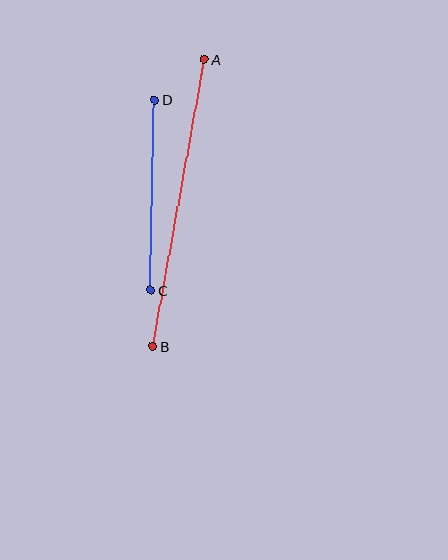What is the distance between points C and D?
The distance is approximately 190 pixels.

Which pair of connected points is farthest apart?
Points A and B are farthest apart.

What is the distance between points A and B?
The distance is approximately 291 pixels.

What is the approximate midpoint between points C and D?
The midpoint is at approximately (152, 195) pixels.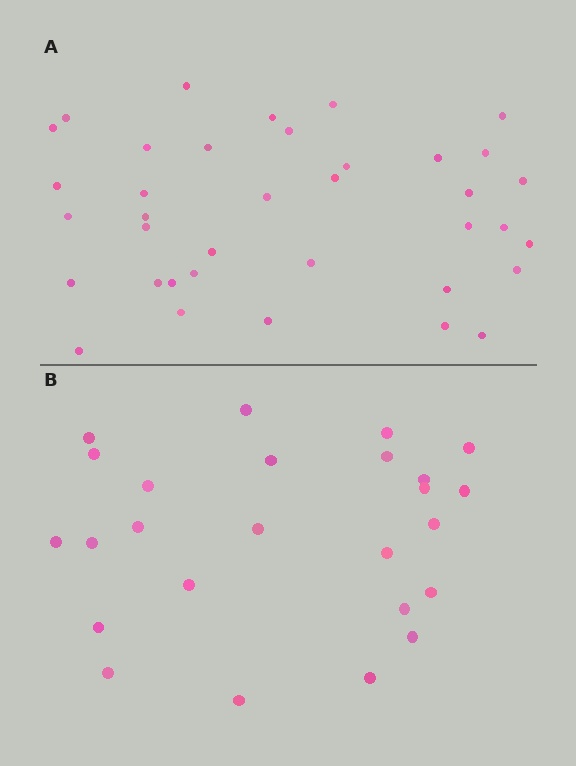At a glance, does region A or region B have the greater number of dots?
Region A (the top region) has more dots.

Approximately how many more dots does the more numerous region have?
Region A has roughly 12 or so more dots than region B.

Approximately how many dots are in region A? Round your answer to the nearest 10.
About 40 dots. (The exact count is 37, which rounds to 40.)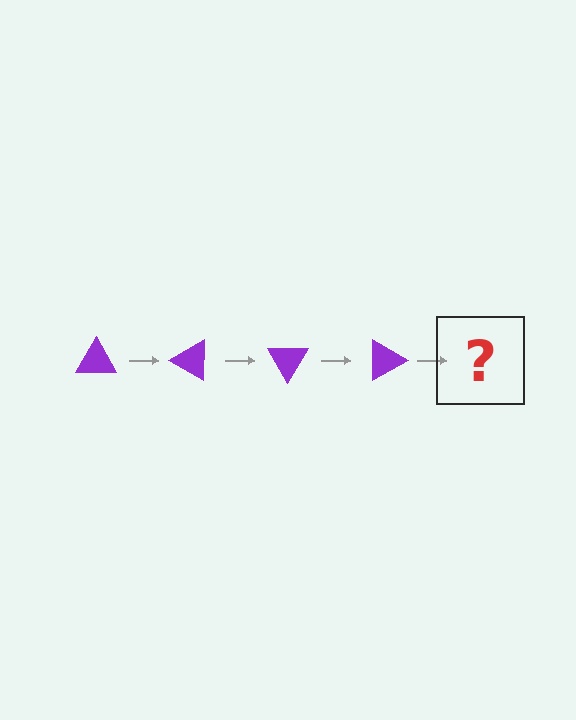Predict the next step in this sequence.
The next step is a purple triangle rotated 120 degrees.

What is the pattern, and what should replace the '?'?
The pattern is that the triangle rotates 30 degrees each step. The '?' should be a purple triangle rotated 120 degrees.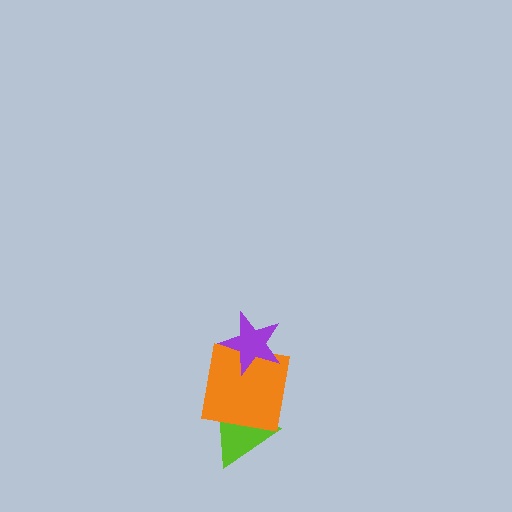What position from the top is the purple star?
The purple star is 1st from the top.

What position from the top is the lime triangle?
The lime triangle is 3rd from the top.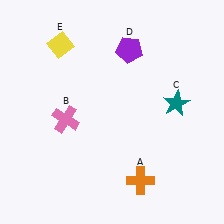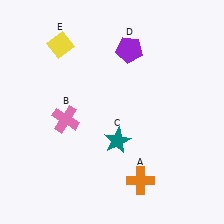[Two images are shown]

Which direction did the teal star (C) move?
The teal star (C) moved left.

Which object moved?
The teal star (C) moved left.